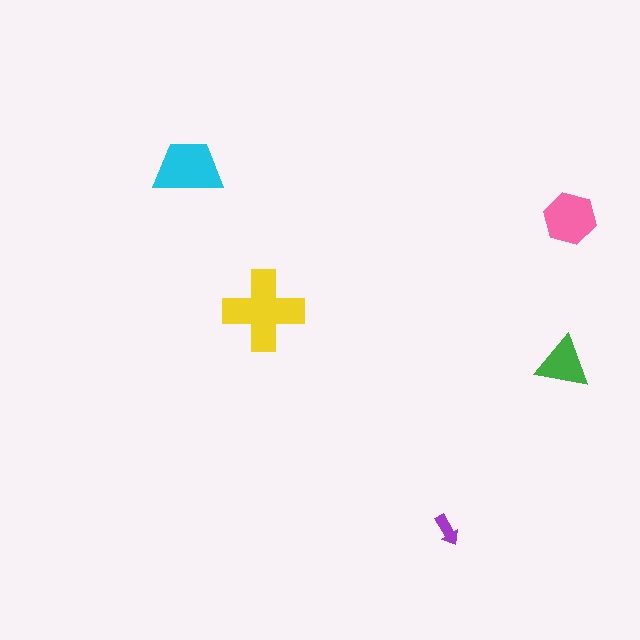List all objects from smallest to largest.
The purple arrow, the green triangle, the pink hexagon, the cyan trapezoid, the yellow cross.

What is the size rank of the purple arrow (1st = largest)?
5th.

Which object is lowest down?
The purple arrow is bottommost.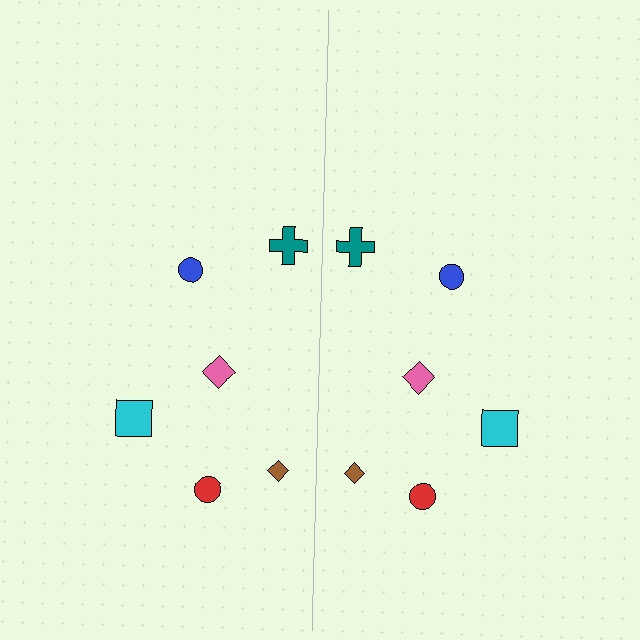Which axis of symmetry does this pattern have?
The pattern has a vertical axis of symmetry running through the center of the image.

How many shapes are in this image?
There are 12 shapes in this image.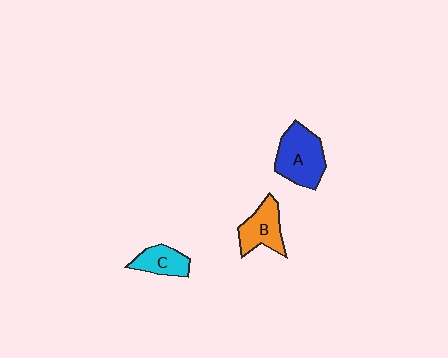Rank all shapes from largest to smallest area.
From largest to smallest: A (blue), B (orange), C (cyan).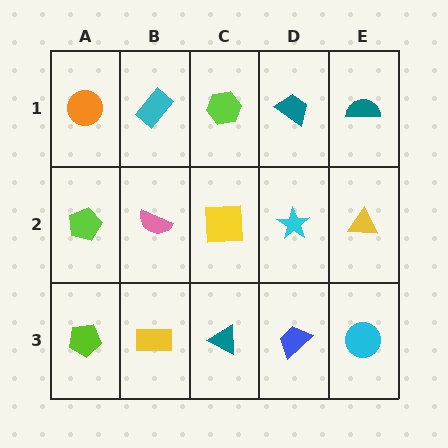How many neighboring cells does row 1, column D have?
3.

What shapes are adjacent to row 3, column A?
A lime pentagon (row 2, column A), a yellow rectangle (row 3, column B).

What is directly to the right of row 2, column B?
A yellow square.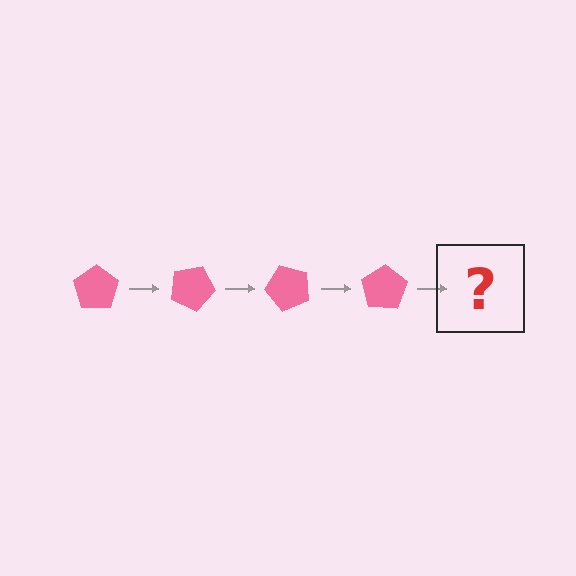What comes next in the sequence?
The next element should be a pink pentagon rotated 100 degrees.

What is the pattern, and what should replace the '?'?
The pattern is that the pentagon rotates 25 degrees each step. The '?' should be a pink pentagon rotated 100 degrees.